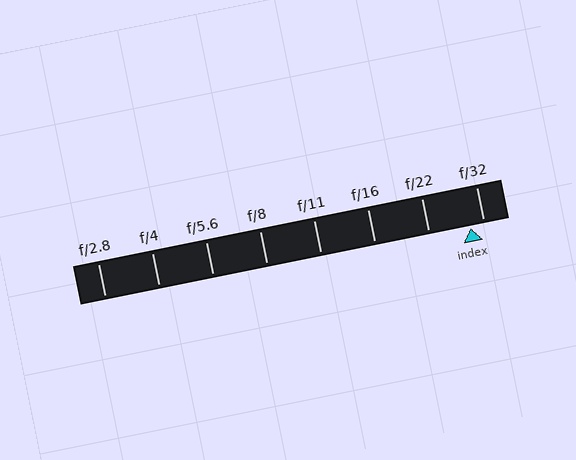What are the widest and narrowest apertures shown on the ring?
The widest aperture shown is f/2.8 and the narrowest is f/32.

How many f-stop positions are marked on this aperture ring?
There are 8 f-stop positions marked.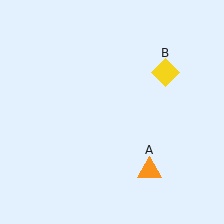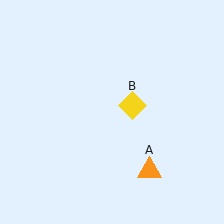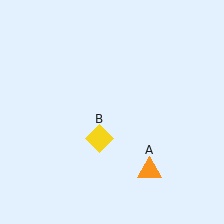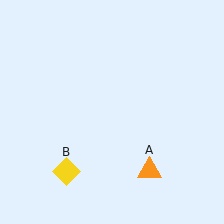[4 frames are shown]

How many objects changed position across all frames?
1 object changed position: yellow diamond (object B).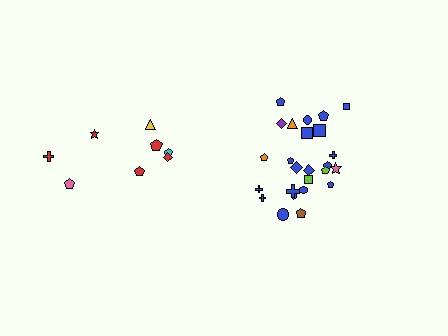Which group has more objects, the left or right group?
The right group.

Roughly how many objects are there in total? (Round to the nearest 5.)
Roughly 35 objects in total.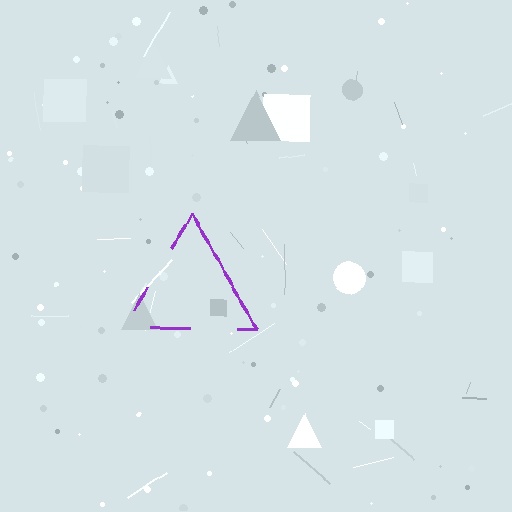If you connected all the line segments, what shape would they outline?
They would outline a triangle.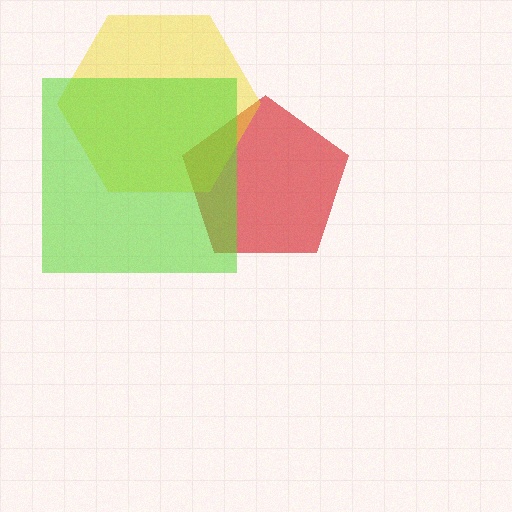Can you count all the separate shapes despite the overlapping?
Yes, there are 3 separate shapes.